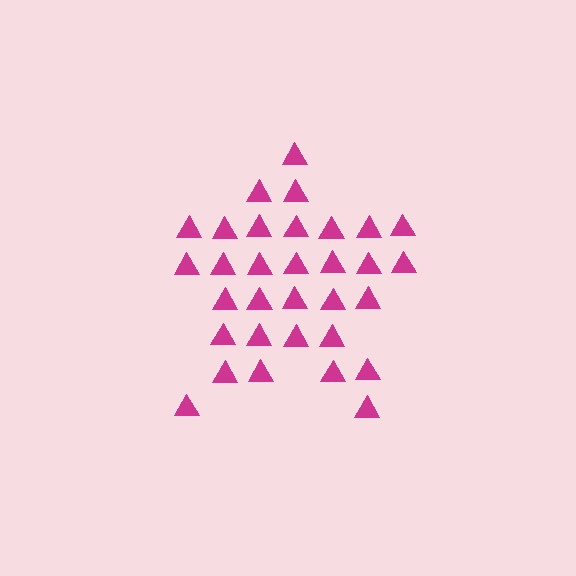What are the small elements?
The small elements are triangles.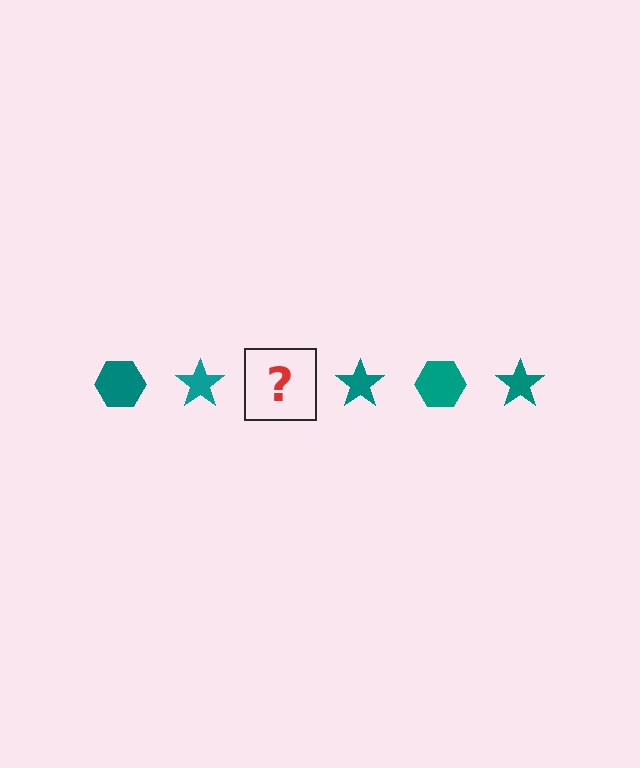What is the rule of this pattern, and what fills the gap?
The rule is that the pattern cycles through hexagon, star shapes in teal. The gap should be filled with a teal hexagon.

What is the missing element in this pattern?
The missing element is a teal hexagon.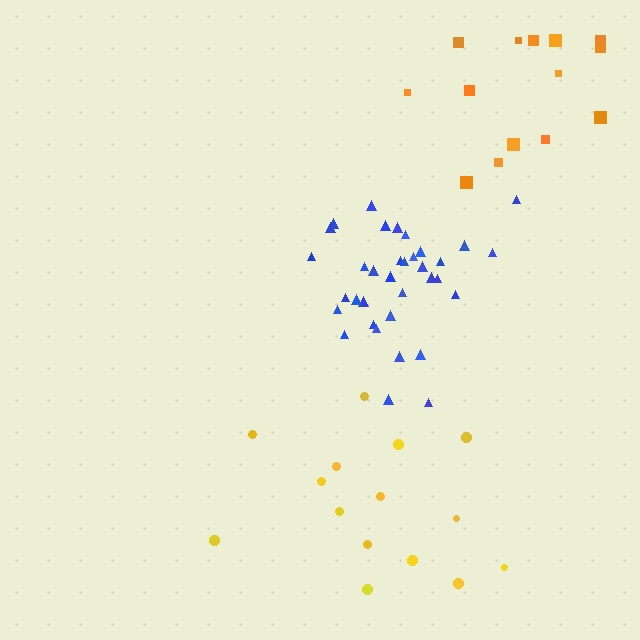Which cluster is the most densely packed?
Blue.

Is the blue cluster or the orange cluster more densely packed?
Blue.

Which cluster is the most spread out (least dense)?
Orange.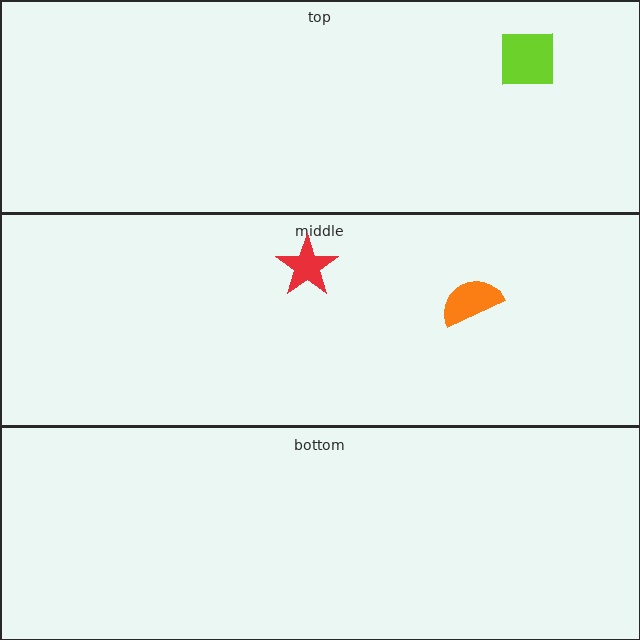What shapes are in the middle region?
The red star, the orange semicircle.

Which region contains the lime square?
The top region.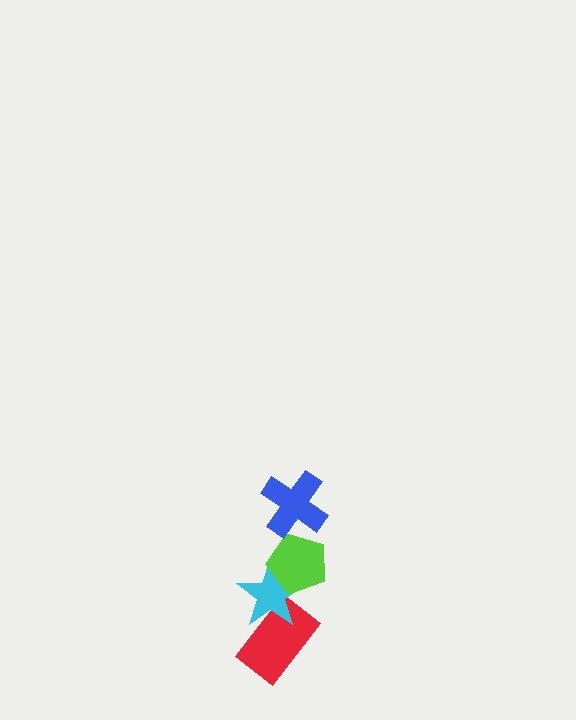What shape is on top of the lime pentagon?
The blue cross is on top of the lime pentagon.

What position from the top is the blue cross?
The blue cross is 1st from the top.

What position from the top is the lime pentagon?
The lime pentagon is 2nd from the top.